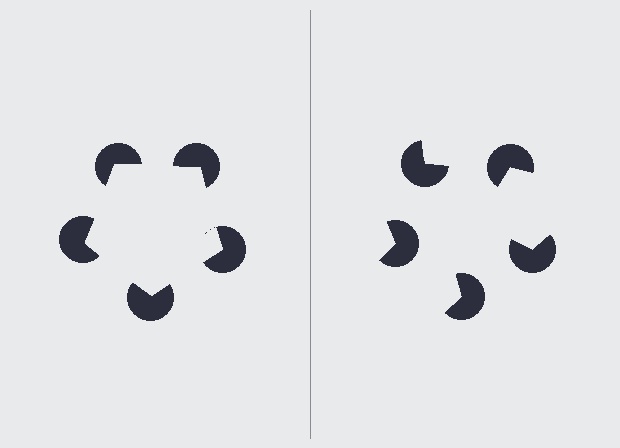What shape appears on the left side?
An illusory pentagon.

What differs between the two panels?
The pac-man discs are positioned identically on both sides; only the wedge orientations differ. On the left they align to a pentagon; on the right they are misaligned.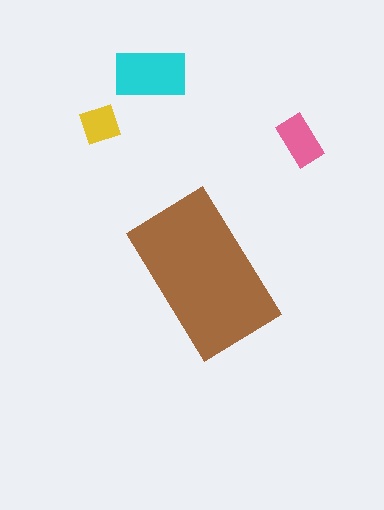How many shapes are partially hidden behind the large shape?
0 shapes are partially hidden.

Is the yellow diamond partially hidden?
No, the yellow diamond is fully visible.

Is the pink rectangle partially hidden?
No, the pink rectangle is fully visible.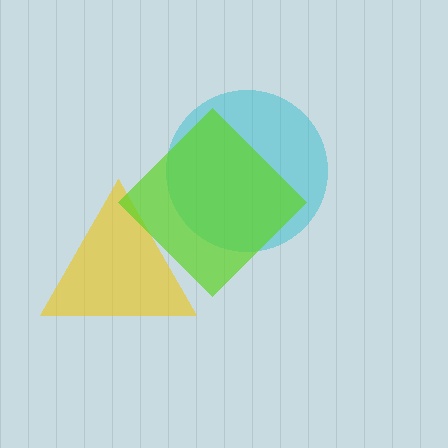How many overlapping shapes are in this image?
There are 3 overlapping shapes in the image.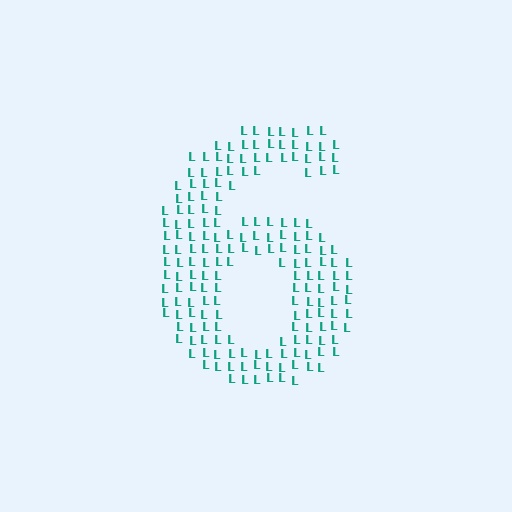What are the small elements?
The small elements are letter L's.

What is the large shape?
The large shape is the digit 6.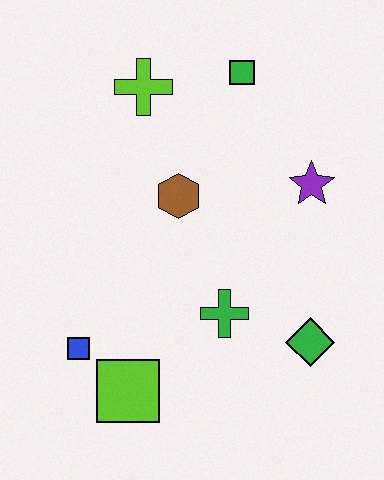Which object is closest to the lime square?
The blue square is closest to the lime square.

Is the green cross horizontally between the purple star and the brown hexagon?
Yes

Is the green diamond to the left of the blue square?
No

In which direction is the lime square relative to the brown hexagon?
The lime square is below the brown hexagon.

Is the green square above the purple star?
Yes